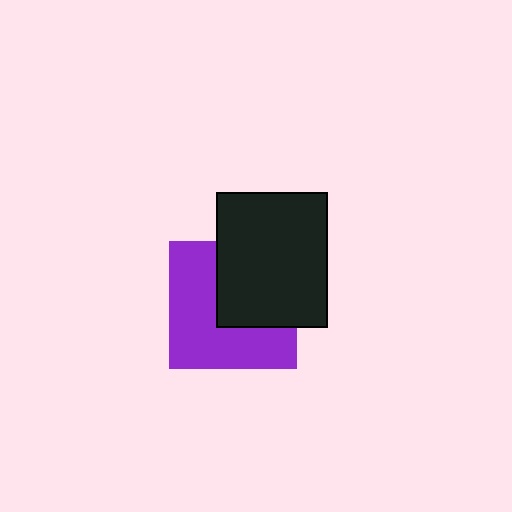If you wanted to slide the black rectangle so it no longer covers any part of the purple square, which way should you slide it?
Slide it toward the upper-right — that is the most direct way to separate the two shapes.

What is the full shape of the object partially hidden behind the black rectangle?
The partially hidden object is a purple square.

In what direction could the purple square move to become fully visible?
The purple square could move toward the lower-left. That would shift it out from behind the black rectangle entirely.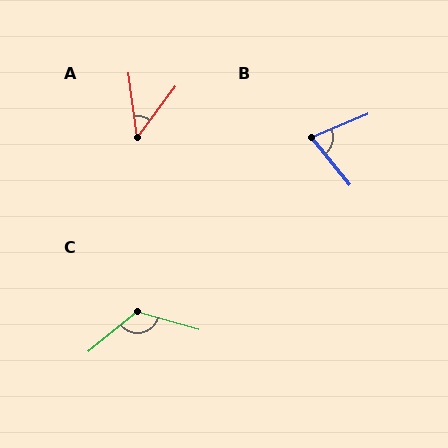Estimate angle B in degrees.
Approximately 73 degrees.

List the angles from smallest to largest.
A (45°), B (73°), C (125°).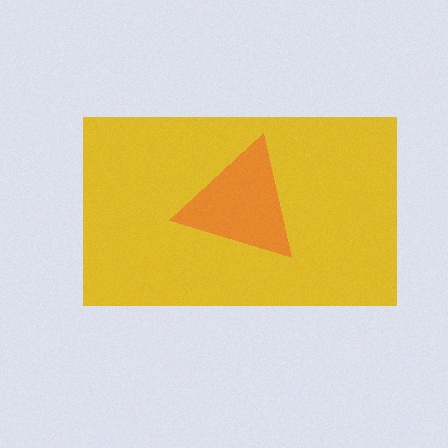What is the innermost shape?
The orange triangle.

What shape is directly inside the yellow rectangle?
The orange triangle.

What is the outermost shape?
The yellow rectangle.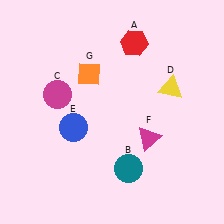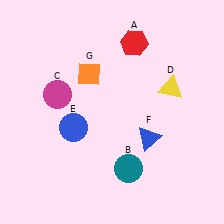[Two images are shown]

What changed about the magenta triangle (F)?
In Image 1, F is magenta. In Image 2, it changed to blue.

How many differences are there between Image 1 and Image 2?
There is 1 difference between the two images.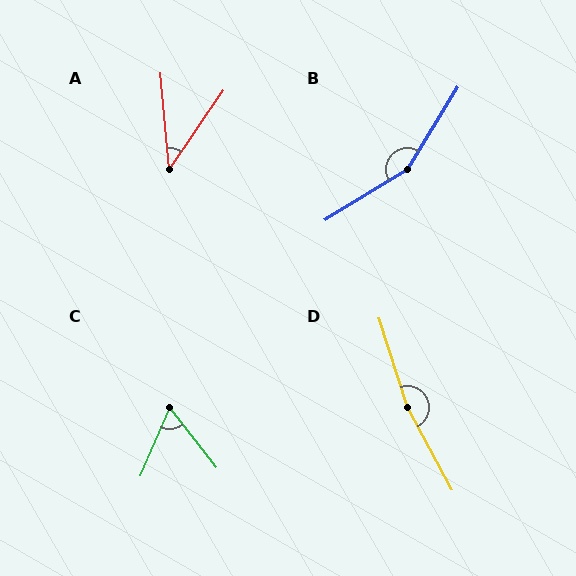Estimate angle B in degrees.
Approximately 153 degrees.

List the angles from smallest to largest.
A (40°), C (62°), B (153°), D (169°).